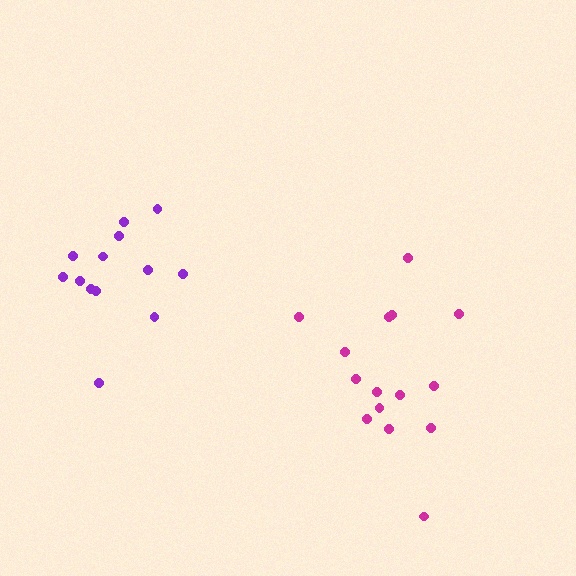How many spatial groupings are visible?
There are 2 spatial groupings.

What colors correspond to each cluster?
The clusters are colored: purple, magenta.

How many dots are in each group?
Group 1: 13 dots, Group 2: 15 dots (28 total).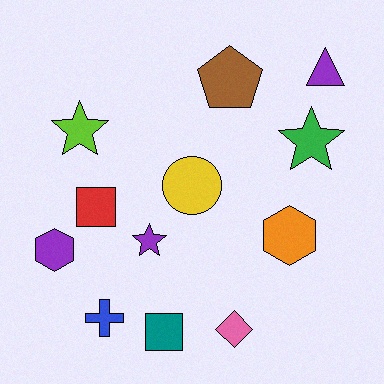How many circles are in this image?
There is 1 circle.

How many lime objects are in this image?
There is 1 lime object.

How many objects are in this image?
There are 12 objects.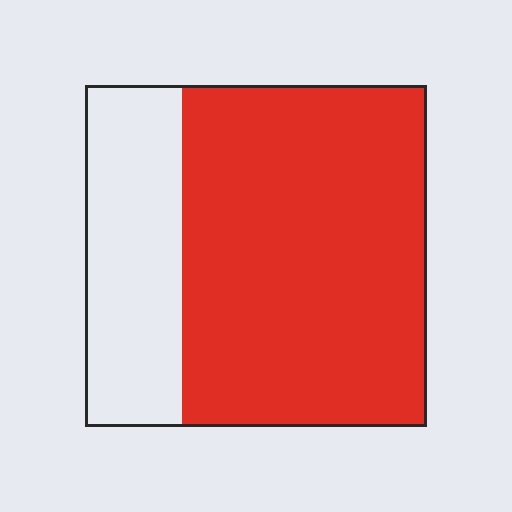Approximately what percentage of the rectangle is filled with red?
Approximately 70%.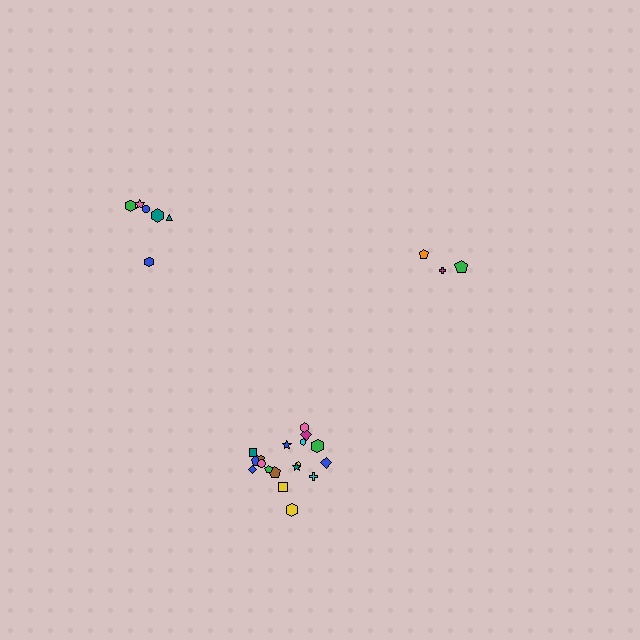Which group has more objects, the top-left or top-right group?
The top-left group.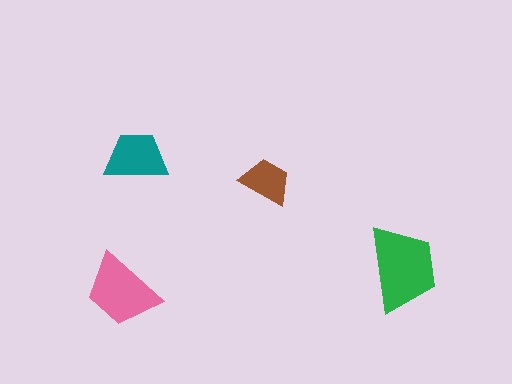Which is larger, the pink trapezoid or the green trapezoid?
The green one.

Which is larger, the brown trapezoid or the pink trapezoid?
The pink one.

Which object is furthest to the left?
The pink trapezoid is leftmost.